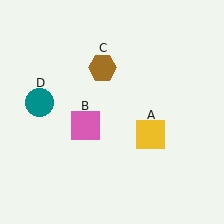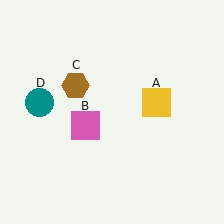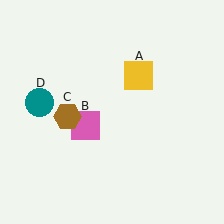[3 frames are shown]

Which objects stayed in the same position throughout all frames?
Pink square (object B) and teal circle (object D) remained stationary.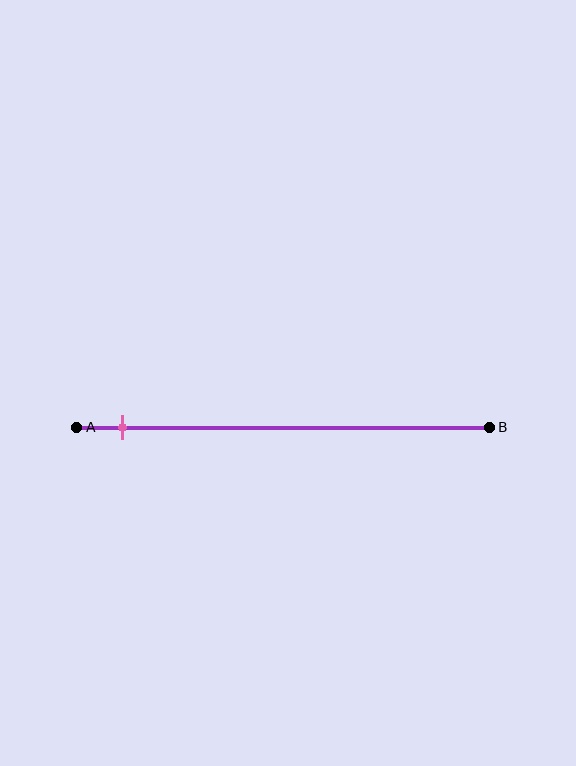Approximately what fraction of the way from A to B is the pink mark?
The pink mark is approximately 10% of the way from A to B.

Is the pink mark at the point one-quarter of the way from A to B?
No, the mark is at about 10% from A, not at the 25% one-quarter point.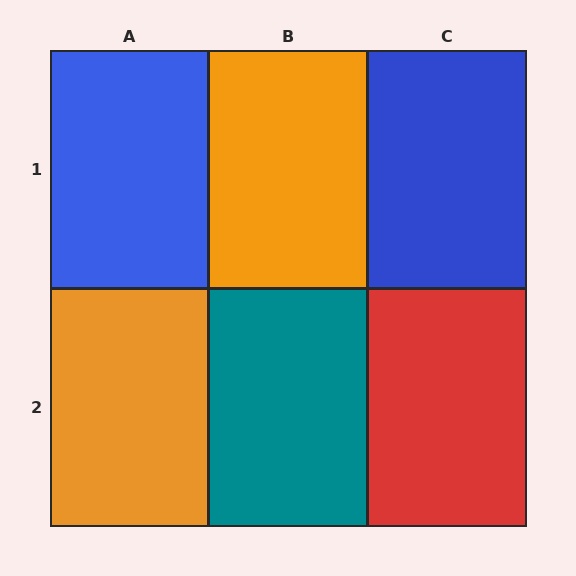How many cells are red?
1 cell is red.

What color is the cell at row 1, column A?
Blue.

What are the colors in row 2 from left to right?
Orange, teal, red.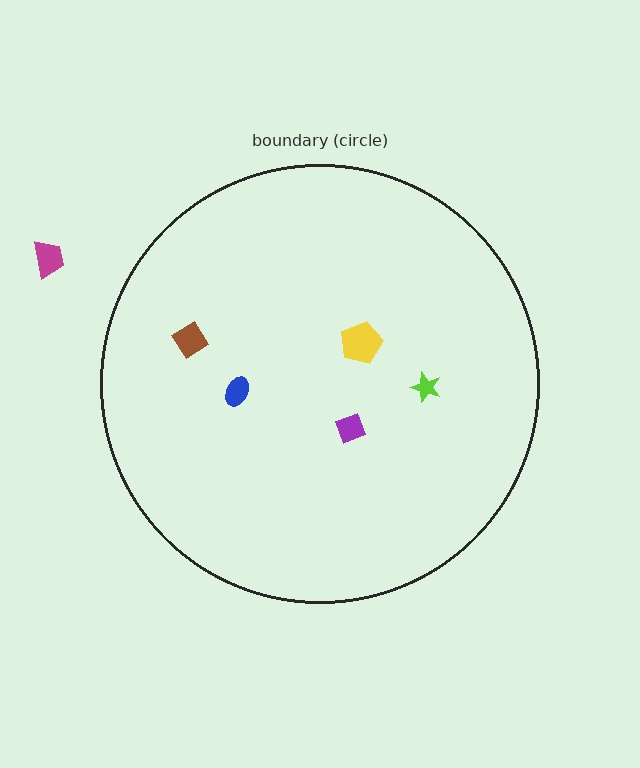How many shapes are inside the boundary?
5 inside, 1 outside.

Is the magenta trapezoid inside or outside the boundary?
Outside.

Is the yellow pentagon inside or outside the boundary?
Inside.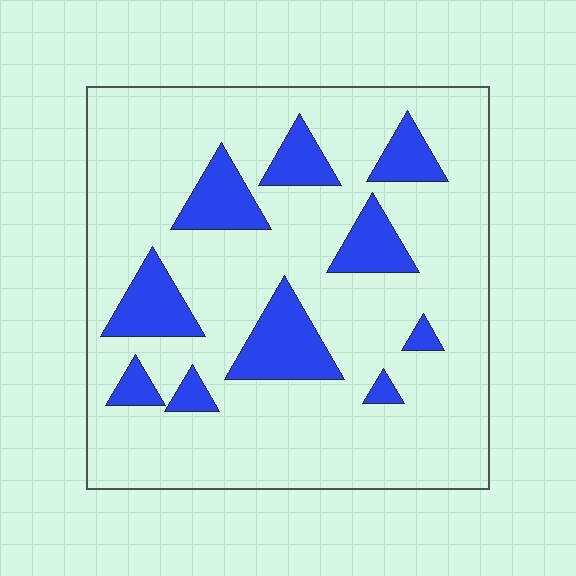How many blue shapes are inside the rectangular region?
10.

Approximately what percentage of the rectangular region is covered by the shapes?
Approximately 20%.